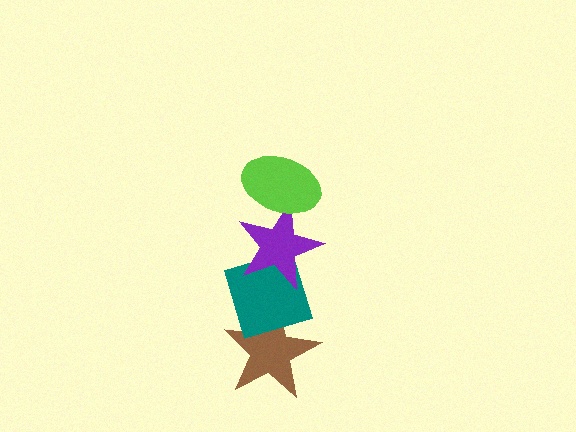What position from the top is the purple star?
The purple star is 2nd from the top.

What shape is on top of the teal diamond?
The purple star is on top of the teal diamond.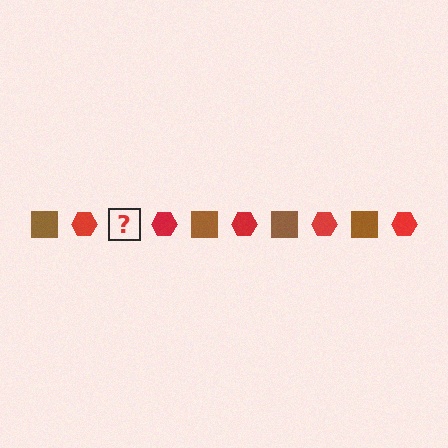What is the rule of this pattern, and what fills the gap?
The rule is that the pattern alternates between brown square and red hexagon. The gap should be filled with a brown square.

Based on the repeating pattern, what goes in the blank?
The blank should be a brown square.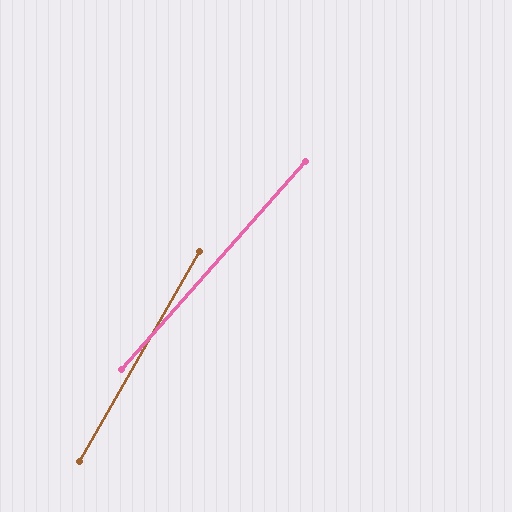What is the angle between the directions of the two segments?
Approximately 12 degrees.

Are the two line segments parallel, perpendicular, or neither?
Neither parallel nor perpendicular — they differ by about 12°.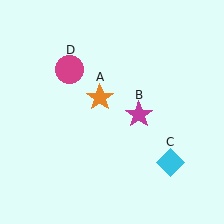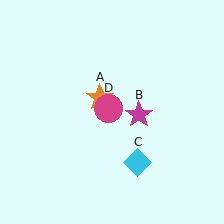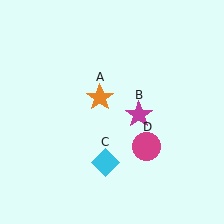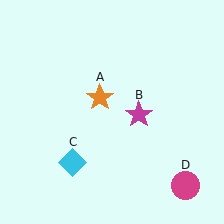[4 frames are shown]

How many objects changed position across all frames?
2 objects changed position: cyan diamond (object C), magenta circle (object D).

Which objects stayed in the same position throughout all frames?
Orange star (object A) and magenta star (object B) remained stationary.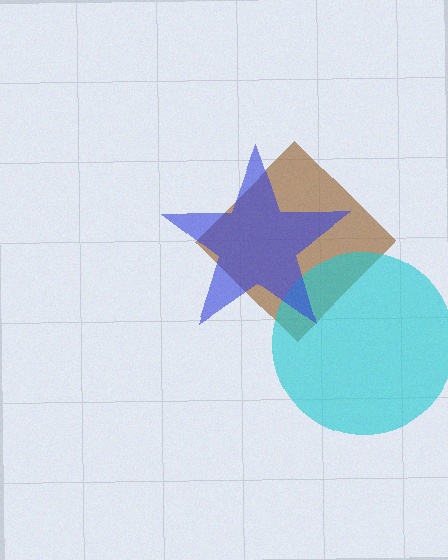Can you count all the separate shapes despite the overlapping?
Yes, there are 3 separate shapes.